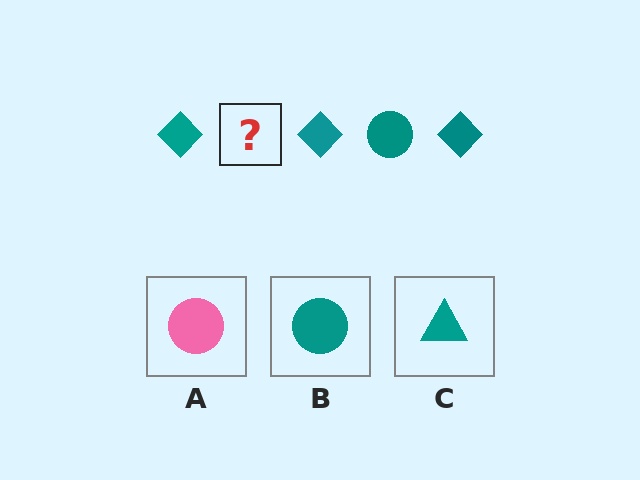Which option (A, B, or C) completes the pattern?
B.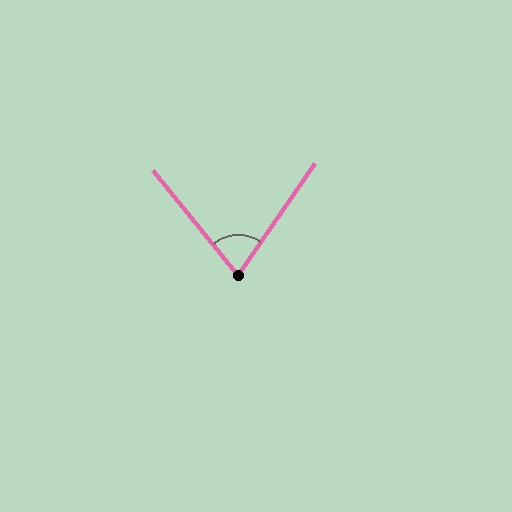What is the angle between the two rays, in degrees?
Approximately 74 degrees.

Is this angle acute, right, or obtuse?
It is acute.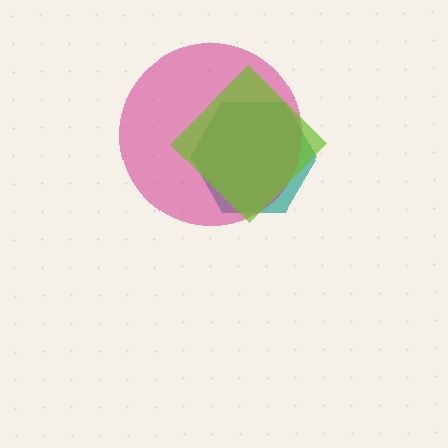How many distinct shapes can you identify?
There are 3 distinct shapes: a teal hexagon, a magenta circle, a lime diamond.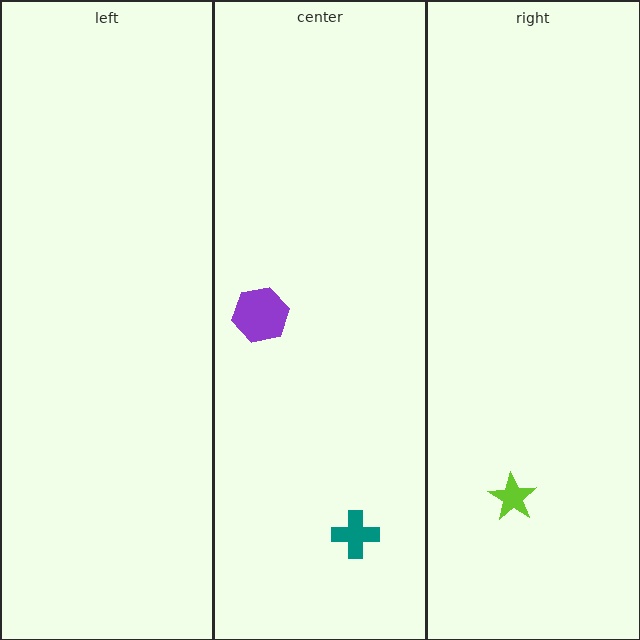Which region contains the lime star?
The right region.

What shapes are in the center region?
The teal cross, the purple hexagon.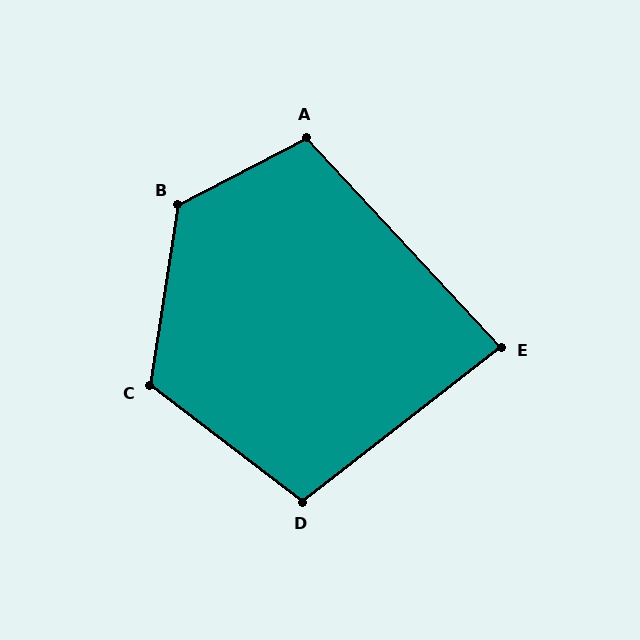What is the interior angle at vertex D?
Approximately 105 degrees (obtuse).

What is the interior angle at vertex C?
Approximately 118 degrees (obtuse).